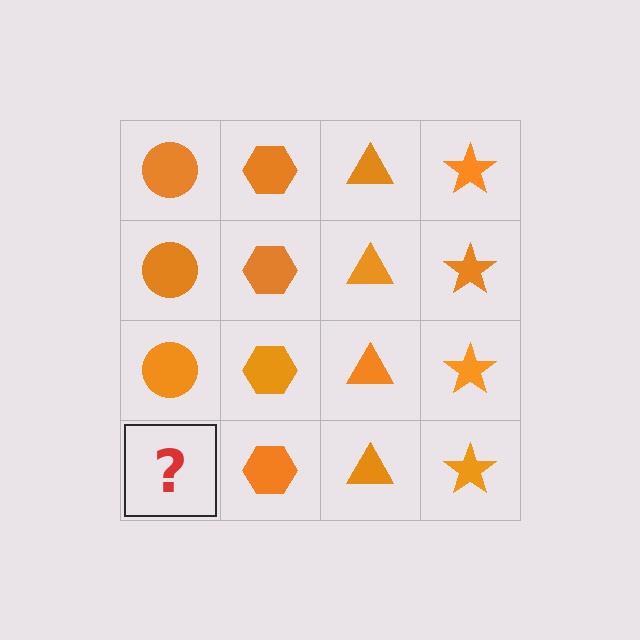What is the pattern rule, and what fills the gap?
The rule is that each column has a consistent shape. The gap should be filled with an orange circle.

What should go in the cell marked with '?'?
The missing cell should contain an orange circle.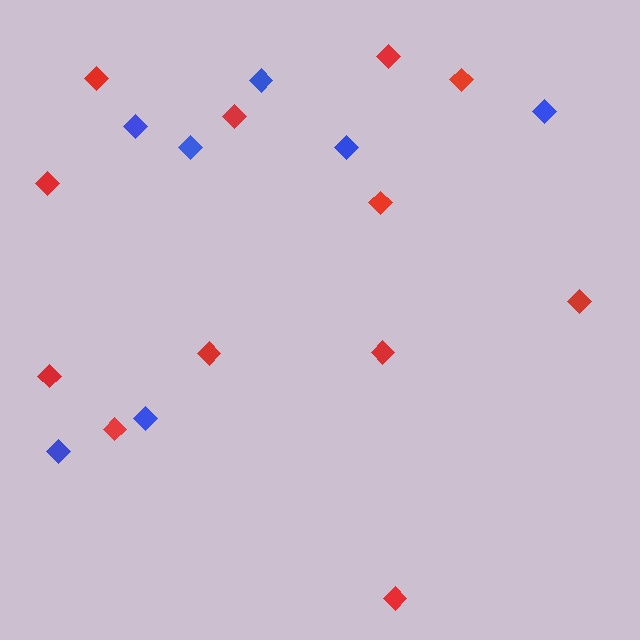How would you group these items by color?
There are 2 groups: one group of red diamonds (12) and one group of blue diamonds (7).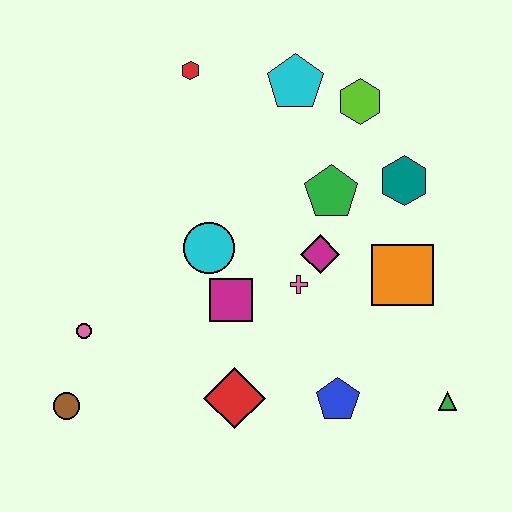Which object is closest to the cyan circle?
The magenta square is closest to the cyan circle.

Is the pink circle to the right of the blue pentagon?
No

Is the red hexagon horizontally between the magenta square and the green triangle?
No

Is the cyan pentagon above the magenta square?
Yes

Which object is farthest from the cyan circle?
The green triangle is farthest from the cyan circle.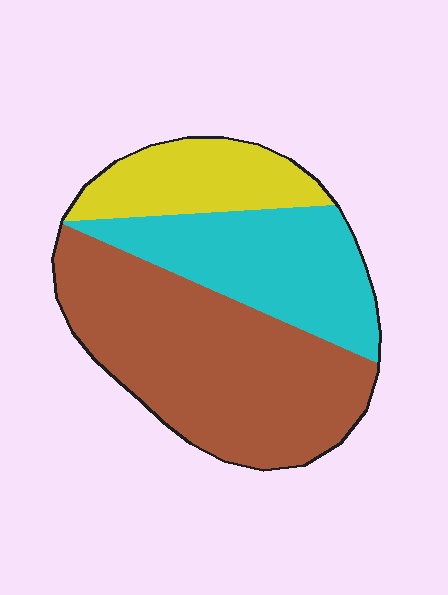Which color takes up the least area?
Yellow, at roughly 20%.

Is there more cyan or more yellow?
Cyan.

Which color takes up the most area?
Brown, at roughly 50%.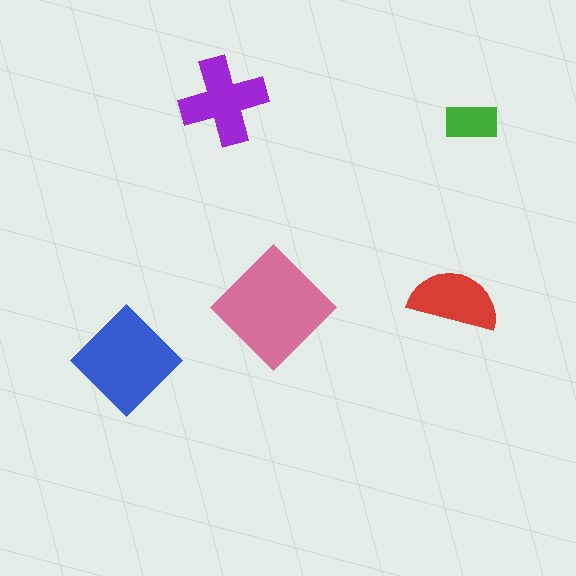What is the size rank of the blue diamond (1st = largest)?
2nd.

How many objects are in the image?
There are 5 objects in the image.